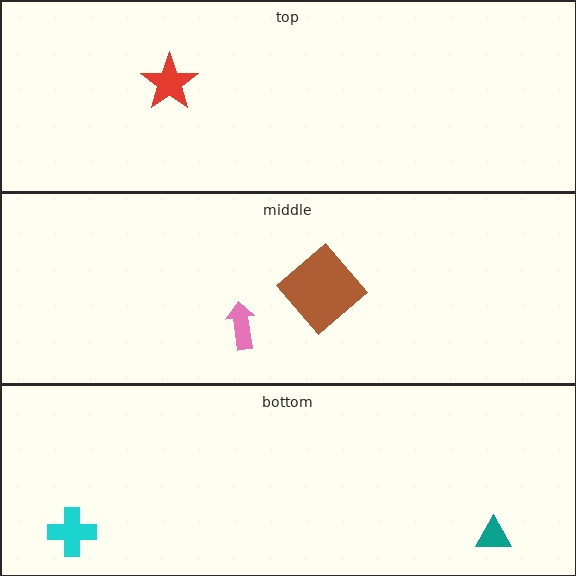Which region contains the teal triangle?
The bottom region.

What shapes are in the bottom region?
The cyan cross, the teal triangle.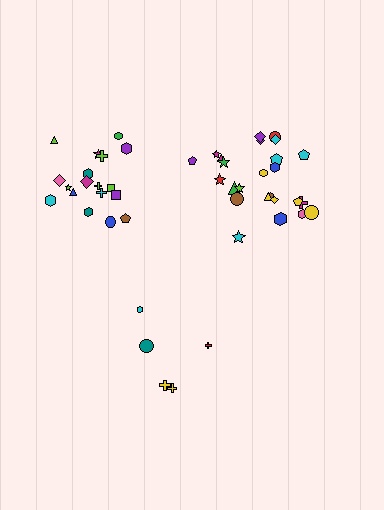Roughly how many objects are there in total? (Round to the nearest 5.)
Roughly 50 objects in total.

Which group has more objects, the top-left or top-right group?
The top-right group.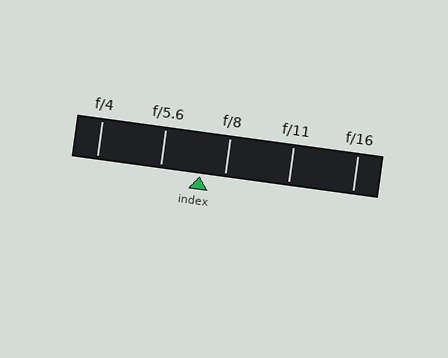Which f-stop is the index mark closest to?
The index mark is closest to f/8.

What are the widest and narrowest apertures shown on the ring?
The widest aperture shown is f/4 and the narrowest is f/16.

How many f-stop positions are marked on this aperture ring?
There are 5 f-stop positions marked.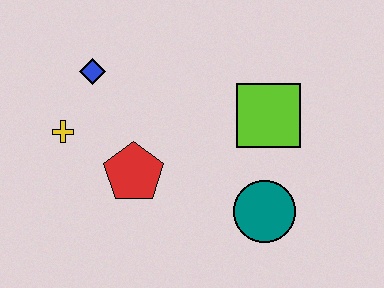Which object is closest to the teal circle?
The lime square is closest to the teal circle.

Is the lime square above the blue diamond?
No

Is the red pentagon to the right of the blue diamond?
Yes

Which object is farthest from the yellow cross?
The teal circle is farthest from the yellow cross.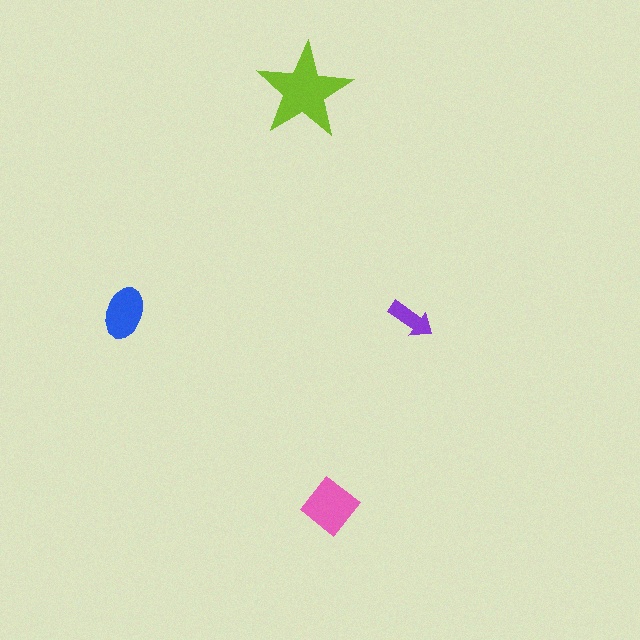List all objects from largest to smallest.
The lime star, the pink diamond, the blue ellipse, the purple arrow.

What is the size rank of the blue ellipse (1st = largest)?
3rd.